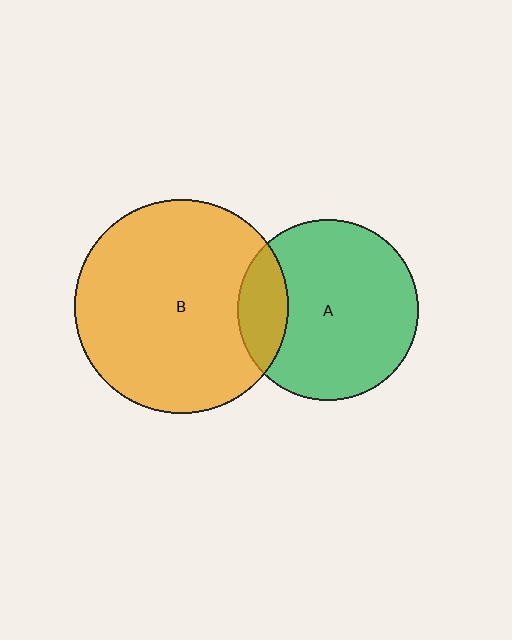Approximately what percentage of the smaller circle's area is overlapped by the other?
Approximately 20%.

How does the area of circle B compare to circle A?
Approximately 1.4 times.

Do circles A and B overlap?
Yes.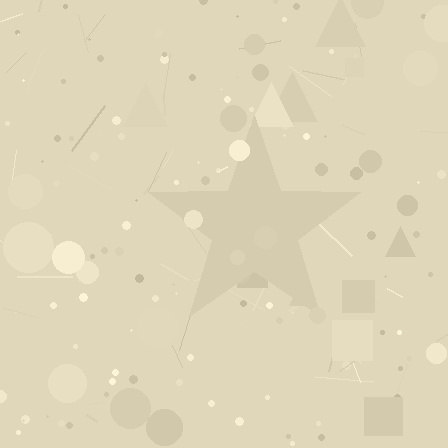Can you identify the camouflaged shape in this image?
The camouflaged shape is a star.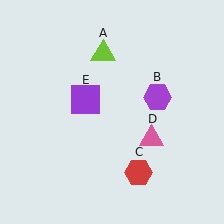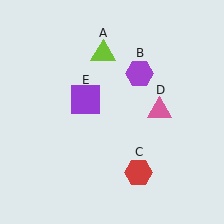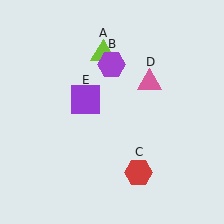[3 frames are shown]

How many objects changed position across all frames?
2 objects changed position: purple hexagon (object B), pink triangle (object D).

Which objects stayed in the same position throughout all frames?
Lime triangle (object A) and red hexagon (object C) and purple square (object E) remained stationary.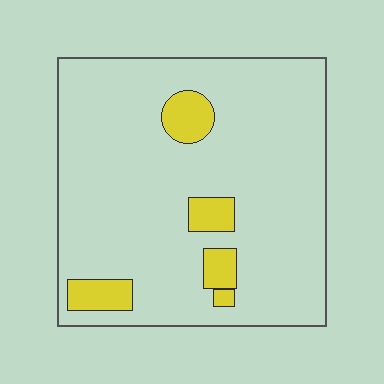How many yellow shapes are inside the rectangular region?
5.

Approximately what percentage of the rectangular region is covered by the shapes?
Approximately 10%.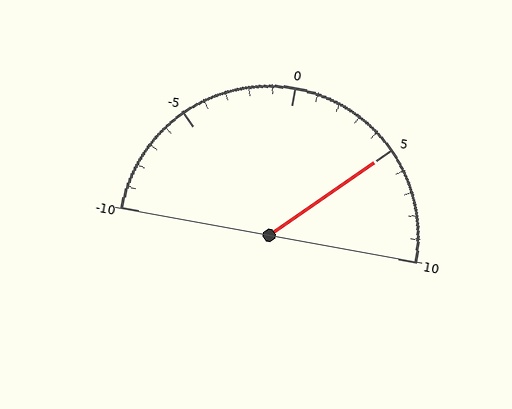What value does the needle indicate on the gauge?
The needle indicates approximately 5.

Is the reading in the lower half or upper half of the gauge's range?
The reading is in the upper half of the range (-10 to 10).